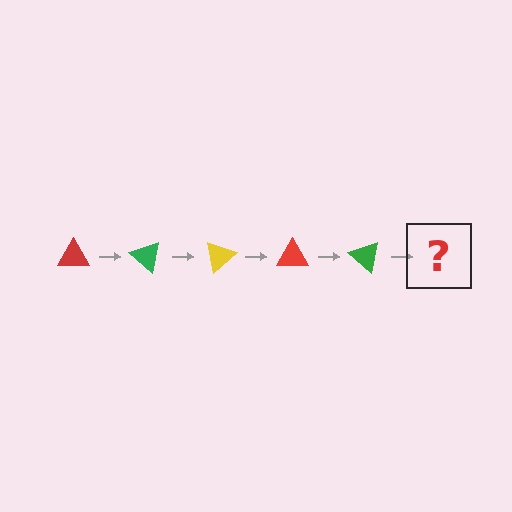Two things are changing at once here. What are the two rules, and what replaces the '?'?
The two rules are that it rotates 40 degrees each step and the color cycles through red, green, and yellow. The '?' should be a yellow triangle, rotated 200 degrees from the start.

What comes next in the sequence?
The next element should be a yellow triangle, rotated 200 degrees from the start.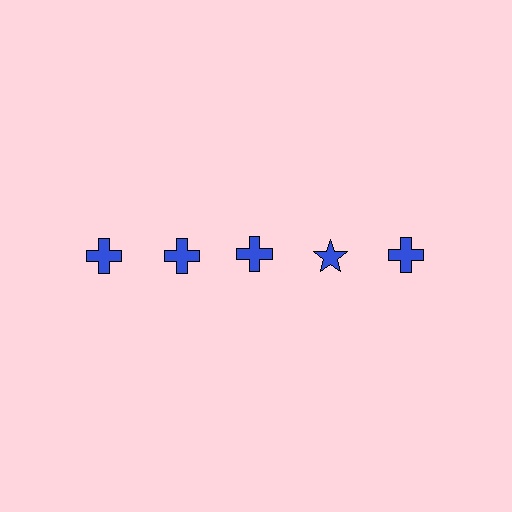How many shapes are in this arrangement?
There are 5 shapes arranged in a grid pattern.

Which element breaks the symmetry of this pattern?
The blue star in the top row, second from right column breaks the symmetry. All other shapes are blue crosses.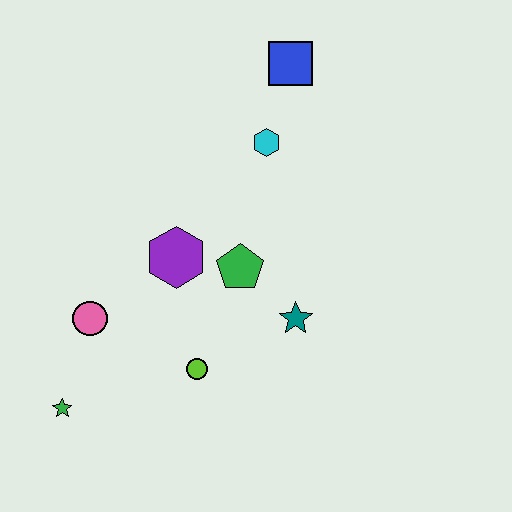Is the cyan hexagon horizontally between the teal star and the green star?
Yes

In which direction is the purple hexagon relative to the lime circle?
The purple hexagon is above the lime circle.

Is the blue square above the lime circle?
Yes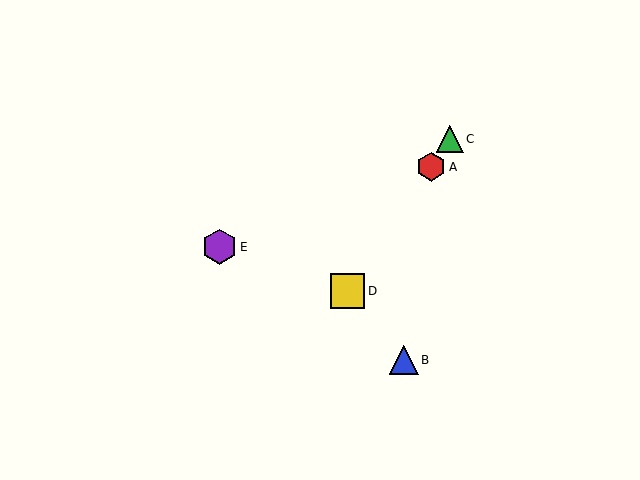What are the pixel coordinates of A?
Object A is at (431, 167).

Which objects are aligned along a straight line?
Objects A, C, D are aligned along a straight line.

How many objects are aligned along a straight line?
3 objects (A, C, D) are aligned along a straight line.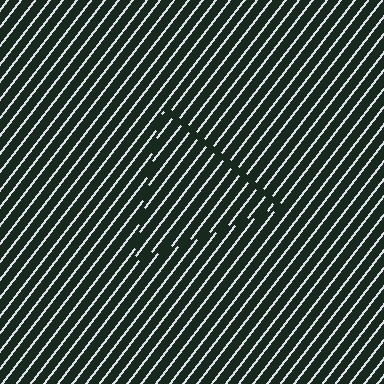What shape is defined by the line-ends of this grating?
An illusory triangle. The interior of the shape contains the same grating, shifted by half a period — the contour is defined by the phase discontinuity where line-ends from the inner and outer gratings abut.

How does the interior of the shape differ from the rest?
The interior of the shape contains the same grating, shifted by half a period — the contour is defined by the phase discontinuity where line-ends from the inner and outer gratings abut.